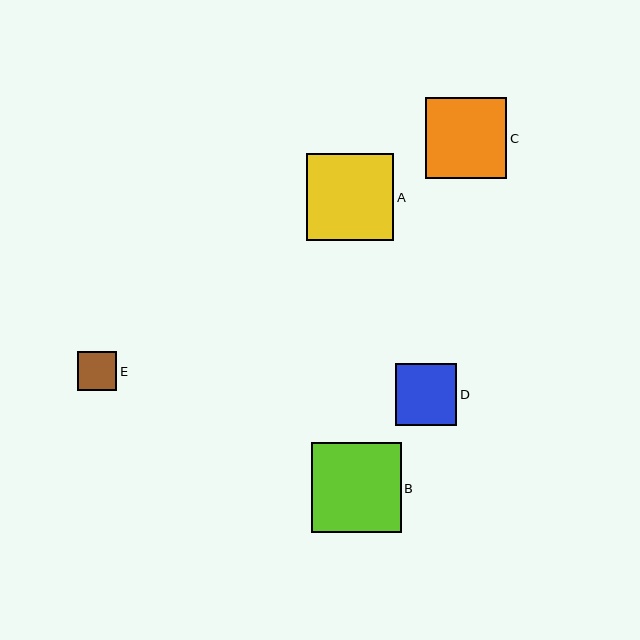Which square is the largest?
Square B is the largest with a size of approximately 90 pixels.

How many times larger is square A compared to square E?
Square A is approximately 2.2 times the size of square E.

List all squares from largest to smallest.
From largest to smallest: B, A, C, D, E.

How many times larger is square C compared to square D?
Square C is approximately 1.3 times the size of square D.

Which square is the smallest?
Square E is the smallest with a size of approximately 39 pixels.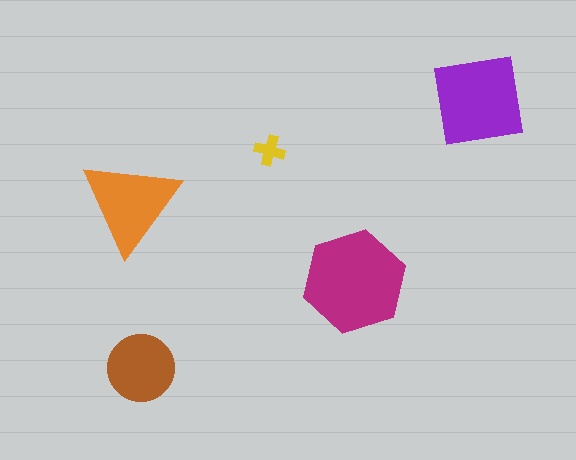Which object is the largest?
The magenta hexagon.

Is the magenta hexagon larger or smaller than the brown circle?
Larger.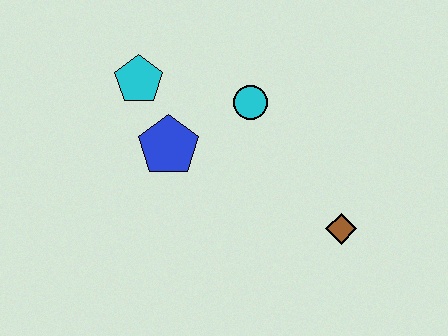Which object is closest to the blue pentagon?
The cyan pentagon is closest to the blue pentagon.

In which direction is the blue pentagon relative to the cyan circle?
The blue pentagon is to the left of the cyan circle.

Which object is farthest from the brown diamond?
The cyan pentagon is farthest from the brown diamond.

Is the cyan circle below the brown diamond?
No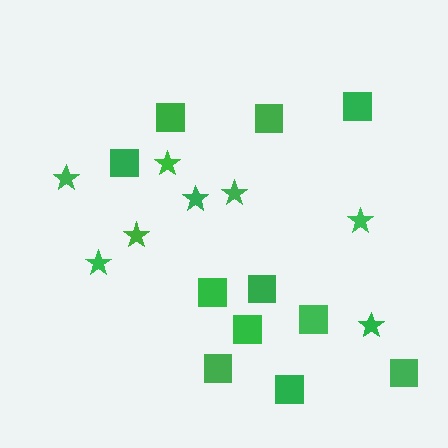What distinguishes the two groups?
There are 2 groups: one group of squares (11) and one group of stars (8).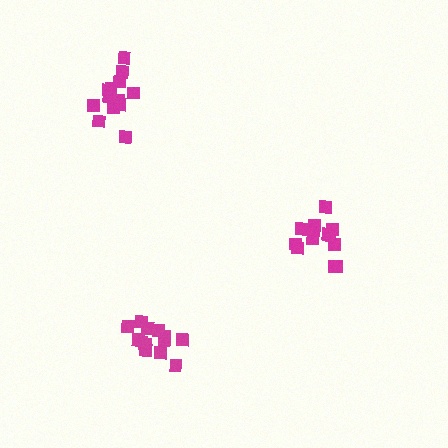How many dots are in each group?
Group 1: 12 dots, Group 2: 13 dots, Group 3: 13 dots (38 total).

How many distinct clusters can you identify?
There are 3 distinct clusters.